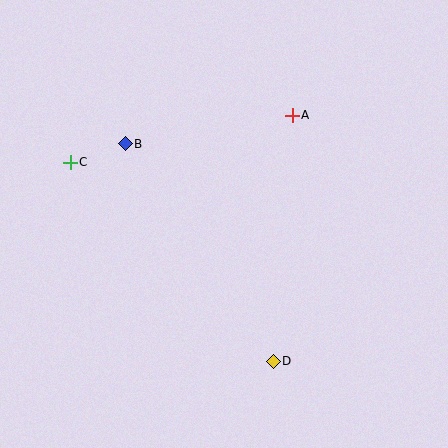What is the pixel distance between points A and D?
The distance between A and D is 247 pixels.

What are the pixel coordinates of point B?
Point B is at (125, 144).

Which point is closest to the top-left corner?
Point C is closest to the top-left corner.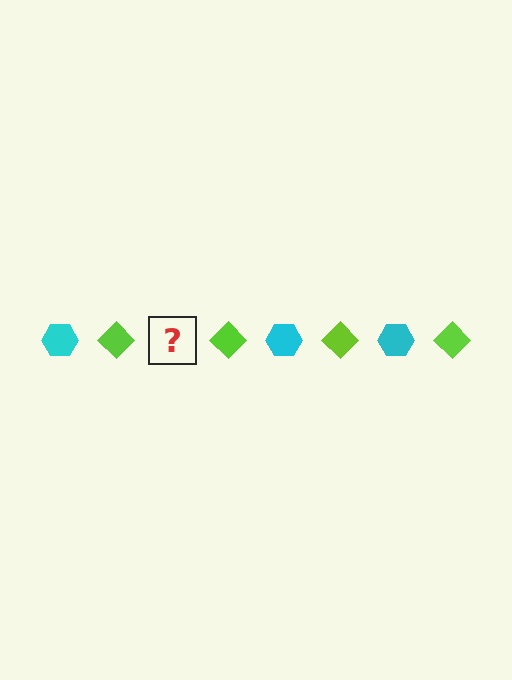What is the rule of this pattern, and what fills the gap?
The rule is that the pattern alternates between cyan hexagon and lime diamond. The gap should be filled with a cyan hexagon.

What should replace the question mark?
The question mark should be replaced with a cyan hexagon.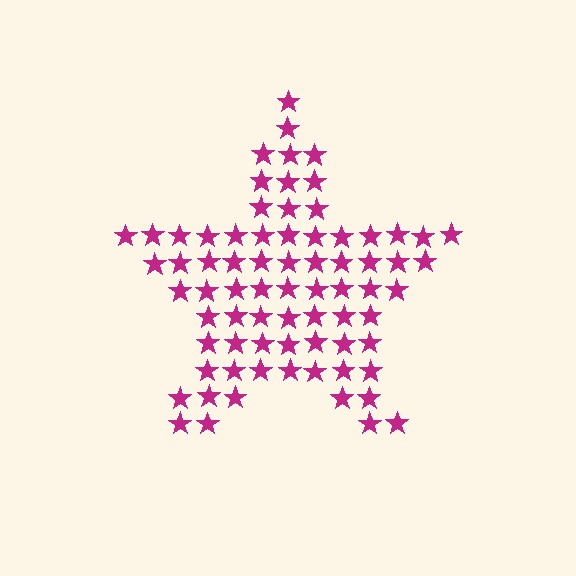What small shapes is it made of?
It is made of small stars.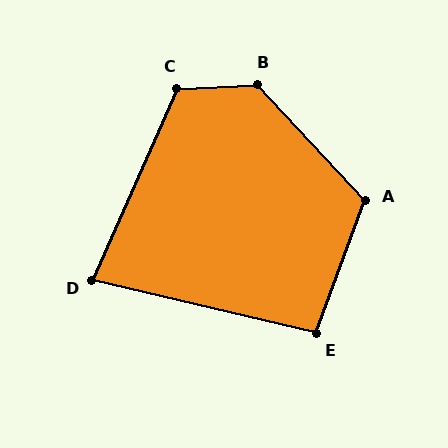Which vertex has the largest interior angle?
B, at approximately 130 degrees.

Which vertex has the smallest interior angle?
D, at approximately 79 degrees.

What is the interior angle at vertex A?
Approximately 117 degrees (obtuse).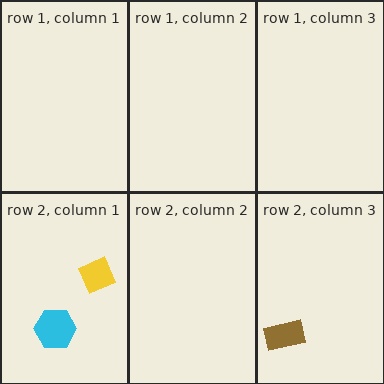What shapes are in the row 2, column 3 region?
The brown rectangle.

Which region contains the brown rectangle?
The row 2, column 3 region.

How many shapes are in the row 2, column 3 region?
1.